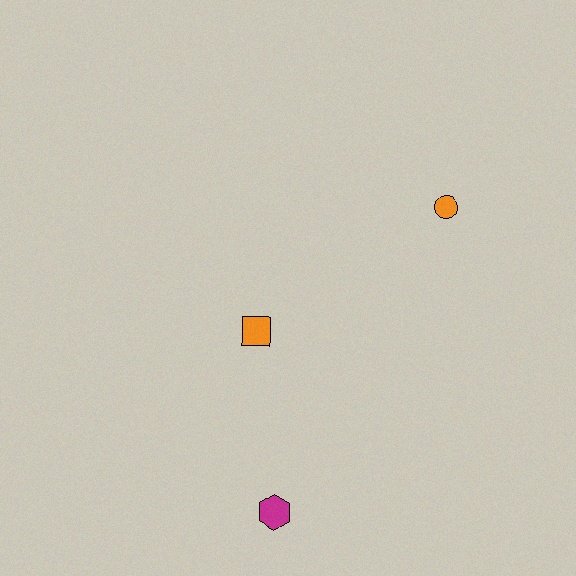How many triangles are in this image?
There are no triangles.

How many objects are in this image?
There are 3 objects.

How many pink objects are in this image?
There are no pink objects.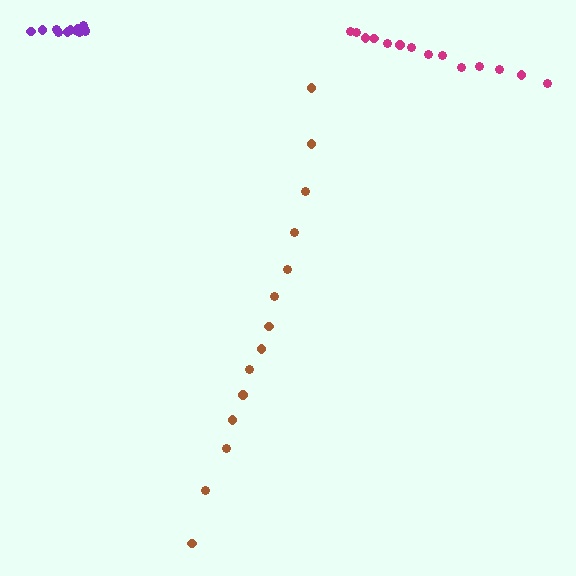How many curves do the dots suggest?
There are 3 distinct paths.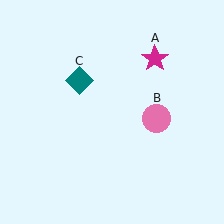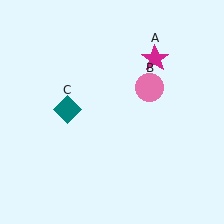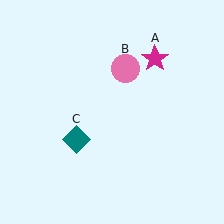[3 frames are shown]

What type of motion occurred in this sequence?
The pink circle (object B), teal diamond (object C) rotated counterclockwise around the center of the scene.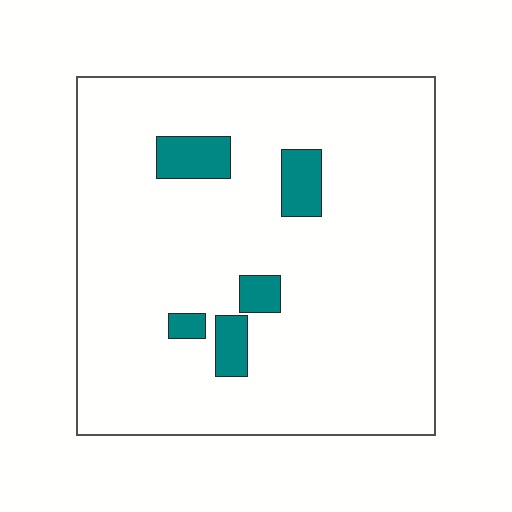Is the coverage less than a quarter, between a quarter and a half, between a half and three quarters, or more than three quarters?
Less than a quarter.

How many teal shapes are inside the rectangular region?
5.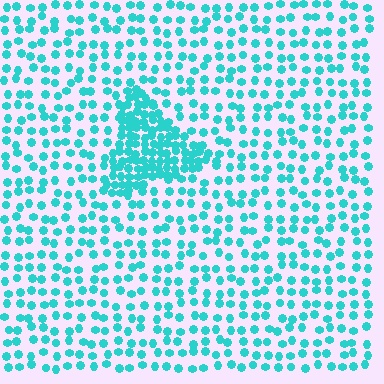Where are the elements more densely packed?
The elements are more densely packed inside the triangle boundary.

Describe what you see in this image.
The image contains small cyan elements arranged at two different densities. A triangle-shaped region is visible where the elements are more densely packed than the surrounding area.